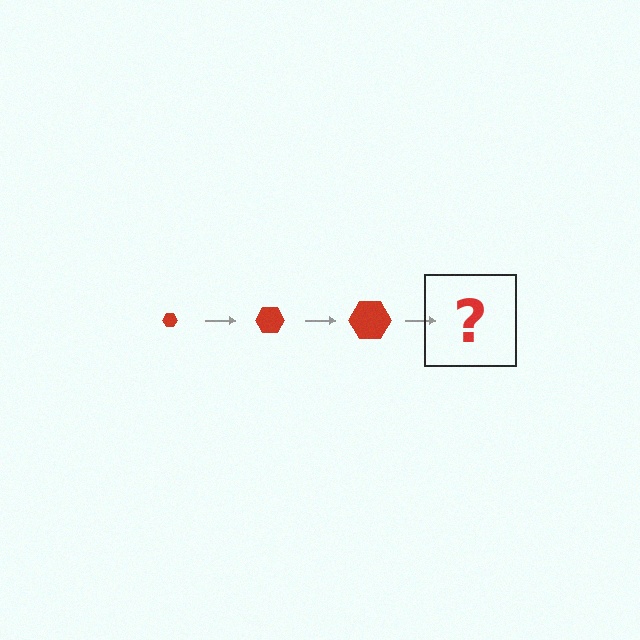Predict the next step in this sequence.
The next step is a red hexagon, larger than the previous one.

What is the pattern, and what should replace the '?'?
The pattern is that the hexagon gets progressively larger each step. The '?' should be a red hexagon, larger than the previous one.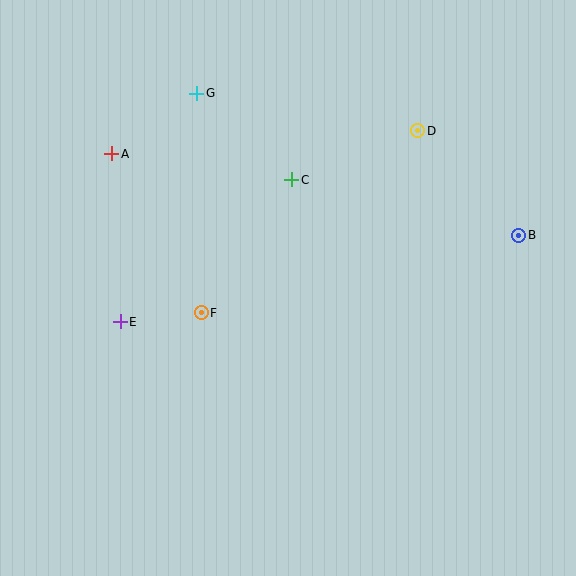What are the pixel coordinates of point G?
Point G is at (197, 93).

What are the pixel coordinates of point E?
Point E is at (120, 322).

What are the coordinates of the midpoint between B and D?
The midpoint between B and D is at (468, 183).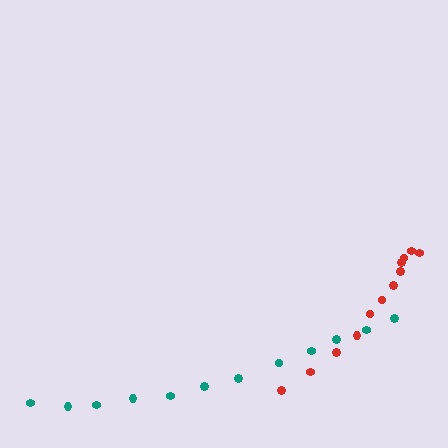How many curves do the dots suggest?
There are 2 distinct paths.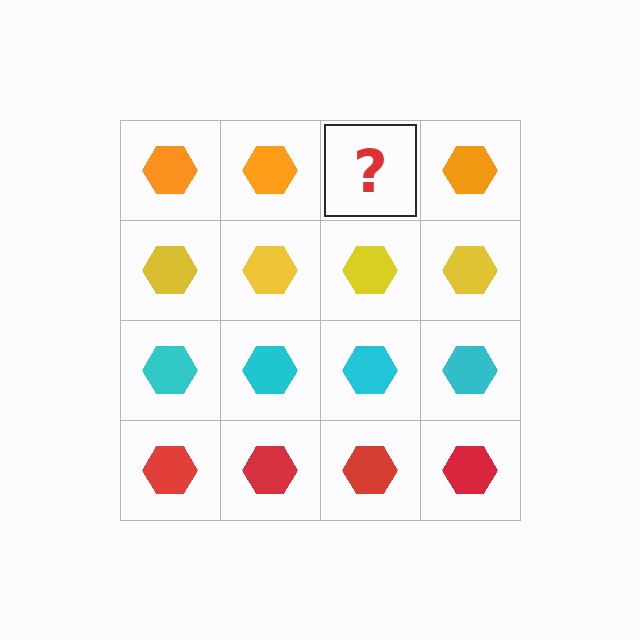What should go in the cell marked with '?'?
The missing cell should contain an orange hexagon.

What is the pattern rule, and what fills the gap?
The rule is that each row has a consistent color. The gap should be filled with an orange hexagon.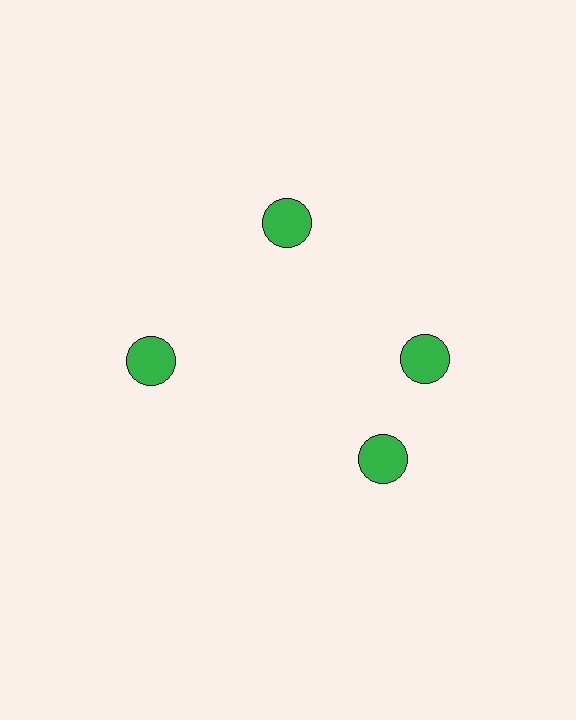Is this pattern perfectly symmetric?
No. The 4 green circles are arranged in a ring, but one element near the 6 o'clock position is rotated out of alignment along the ring, breaking the 4-fold rotational symmetry.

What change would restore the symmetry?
The symmetry would be restored by rotating it back into even spacing with its neighbors so that all 4 circles sit at equal angles and equal distance from the center.